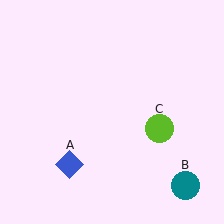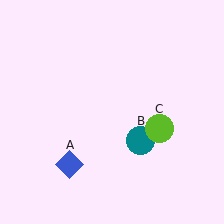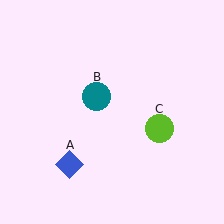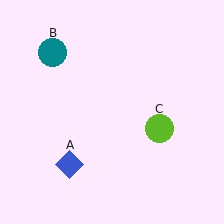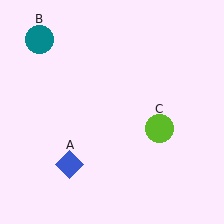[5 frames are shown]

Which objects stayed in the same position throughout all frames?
Blue diamond (object A) and lime circle (object C) remained stationary.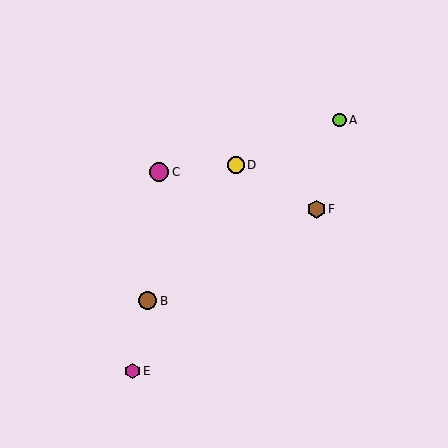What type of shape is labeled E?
Shape E is a magenta hexagon.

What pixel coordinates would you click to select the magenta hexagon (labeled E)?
Click at (132, 371) to select the magenta hexagon E.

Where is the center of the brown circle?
The center of the brown circle is at (148, 301).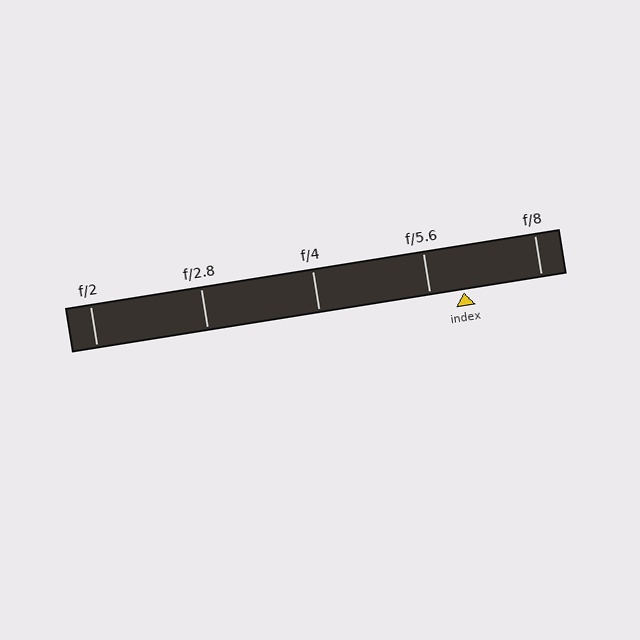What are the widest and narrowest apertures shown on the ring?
The widest aperture shown is f/2 and the narrowest is f/8.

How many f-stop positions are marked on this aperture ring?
There are 5 f-stop positions marked.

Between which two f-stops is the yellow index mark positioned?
The index mark is between f/5.6 and f/8.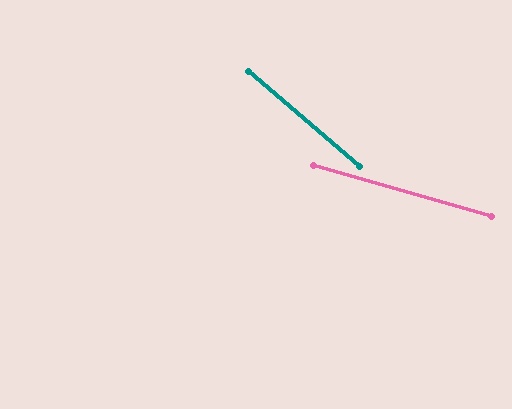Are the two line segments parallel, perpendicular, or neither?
Neither parallel nor perpendicular — they differ by about 25°.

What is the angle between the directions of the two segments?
Approximately 25 degrees.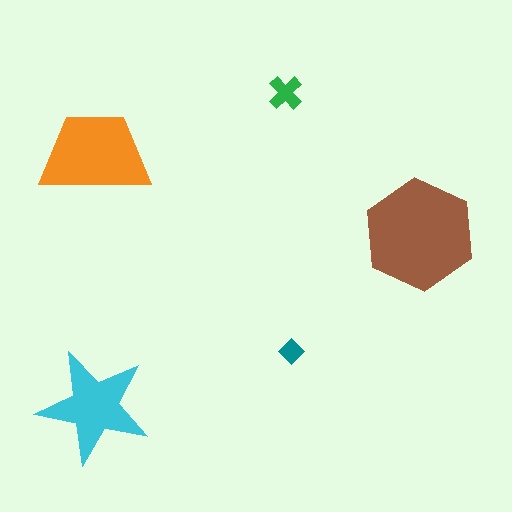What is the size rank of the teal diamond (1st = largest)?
5th.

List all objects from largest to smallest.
The brown hexagon, the orange trapezoid, the cyan star, the green cross, the teal diamond.